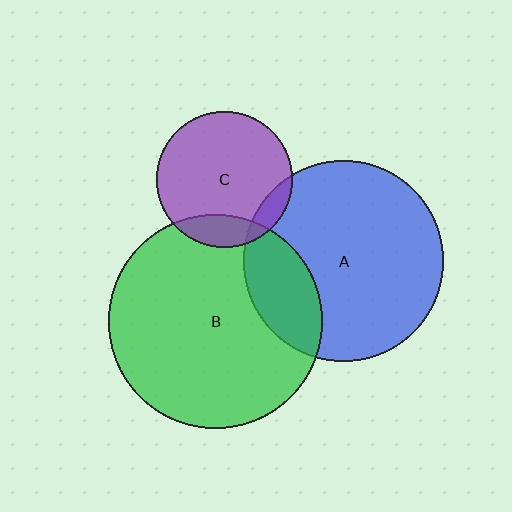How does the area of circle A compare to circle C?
Approximately 2.2 times.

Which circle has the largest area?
Circle B (green).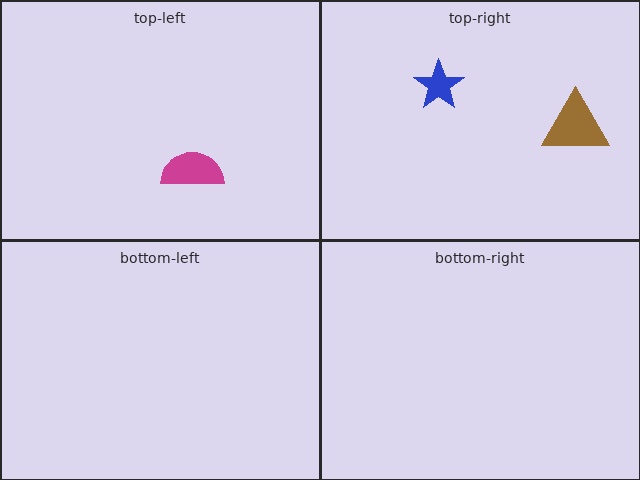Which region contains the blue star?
The top-right region.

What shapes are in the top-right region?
The blue star, the brown triangle.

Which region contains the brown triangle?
The top-right region.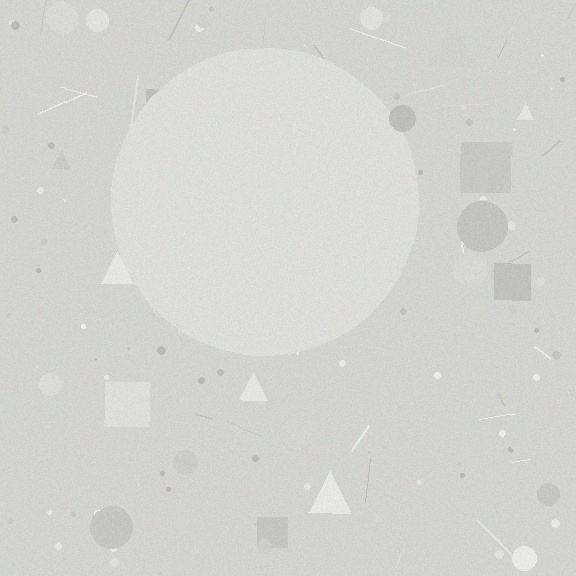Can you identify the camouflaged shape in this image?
The camouflaged shape is a circle.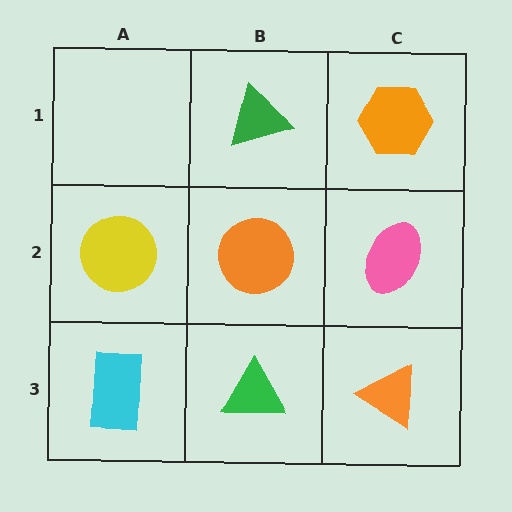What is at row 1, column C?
An orange hexagon.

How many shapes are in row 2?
3 shapes.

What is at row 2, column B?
An orange circle.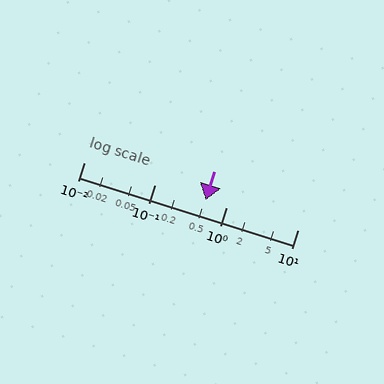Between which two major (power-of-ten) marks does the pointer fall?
The pointer is between 0.1 and 1.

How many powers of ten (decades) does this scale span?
The scale spans 3 decades, from 0.01 to 10.